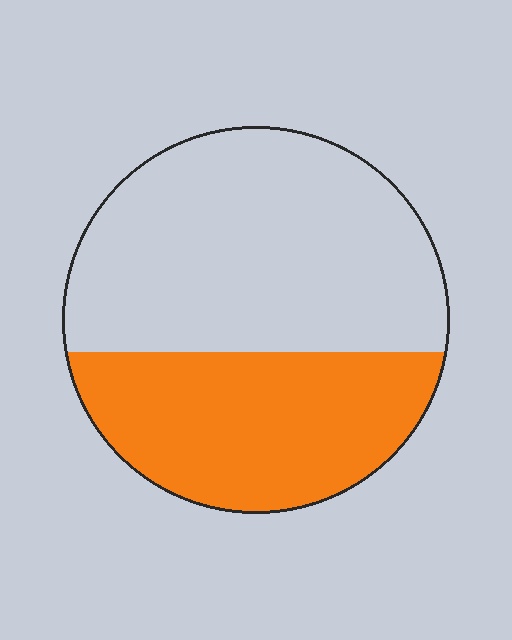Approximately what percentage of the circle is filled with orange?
Approximately 40%.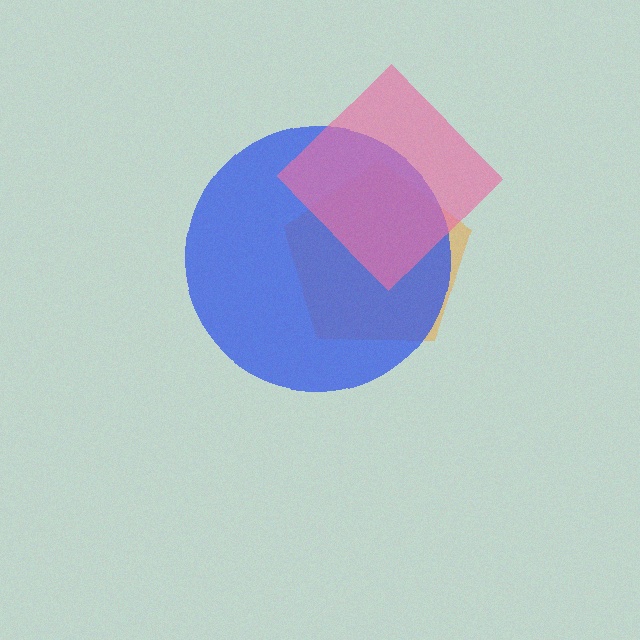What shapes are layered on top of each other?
The layered shapes are: an orange pentagon, a blue circle, a pink diamond.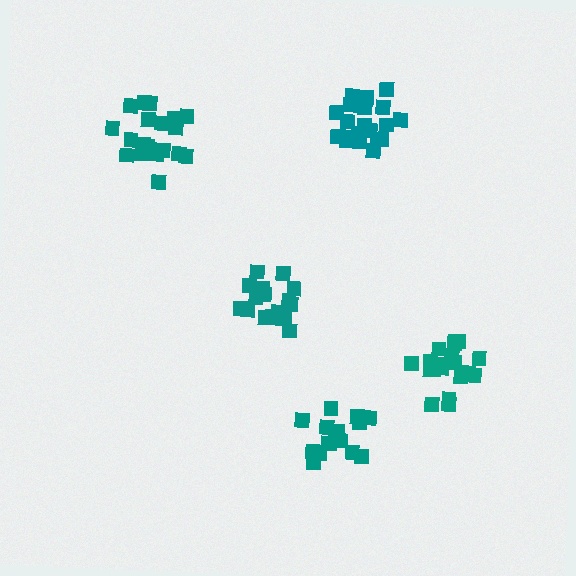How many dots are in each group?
Group 1: 21 dots, Group 2: 17 dots, Group 3: 21 dots, Group 4: 21 dots, Group 5: 17 dots (97 total).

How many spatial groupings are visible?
There are 5 spatial groupings.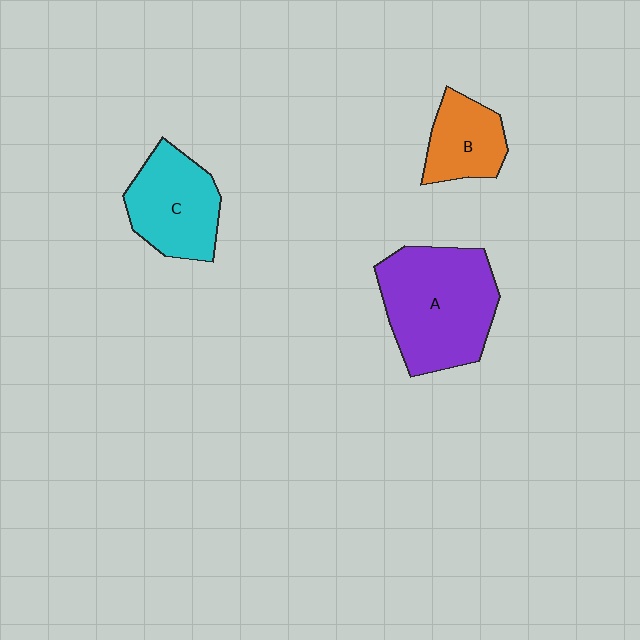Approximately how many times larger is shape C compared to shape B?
Approximately 1.4 times.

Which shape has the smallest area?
Shape B (orange).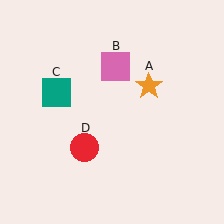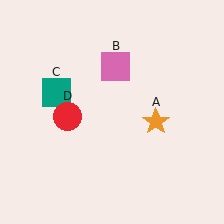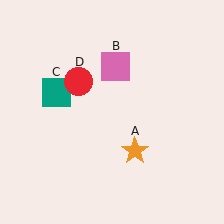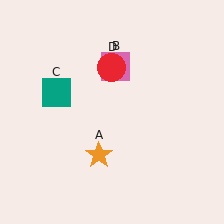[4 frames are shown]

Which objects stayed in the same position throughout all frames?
Pink square (object B) and teal square (object C) remained stationary.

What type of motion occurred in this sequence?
The orange star (object A), red circle (object D) rotated clockwise around the center of the scene.